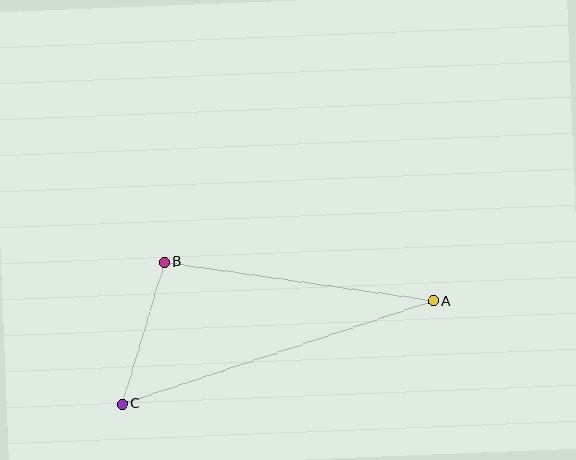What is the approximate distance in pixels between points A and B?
The distance between A and B is approximately 271 pixels.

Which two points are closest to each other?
Points B and C are closest to each other.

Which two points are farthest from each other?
Points A and C are farthest from each other.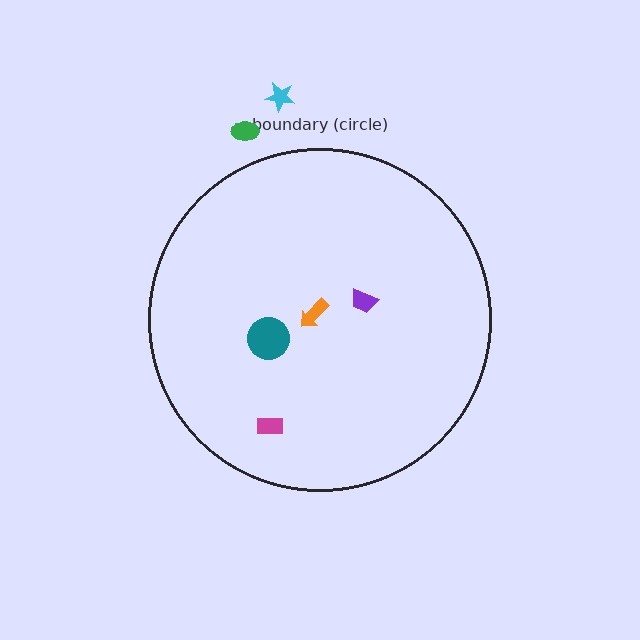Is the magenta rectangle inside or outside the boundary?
Inside.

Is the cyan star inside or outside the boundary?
Outside.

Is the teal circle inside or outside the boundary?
Inside.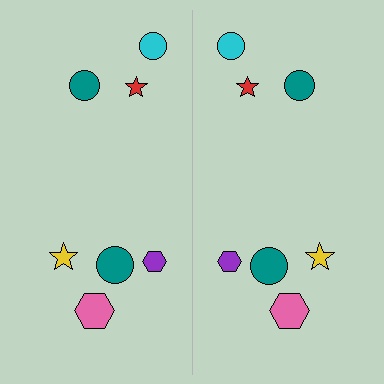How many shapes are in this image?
There are 14 shapes in this image.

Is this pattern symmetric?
Yes, this pattern has bilateral (reflection) symmetry.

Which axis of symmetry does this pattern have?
The pattern has a vertical axis of symmetry running through the center of the image.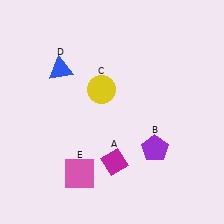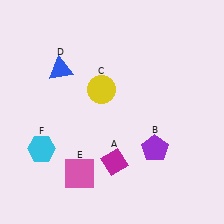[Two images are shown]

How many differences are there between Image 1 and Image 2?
There is 1 difference between the two images.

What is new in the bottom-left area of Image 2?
A cyan hexagon (F) was added in the bottom-left area of Image 2.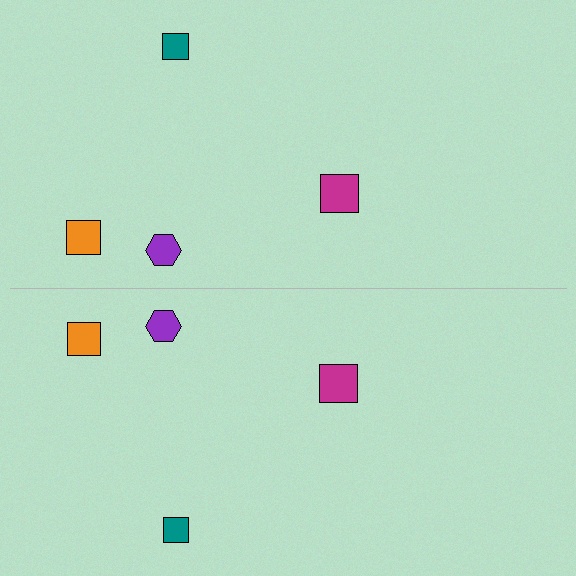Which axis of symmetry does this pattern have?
The pattern has a horizontal axis of symmetry running through the center of the image.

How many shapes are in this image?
There are 8 shapes in this image.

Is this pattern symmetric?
Yes, this pattern has bilateral (reflection) symmetry.